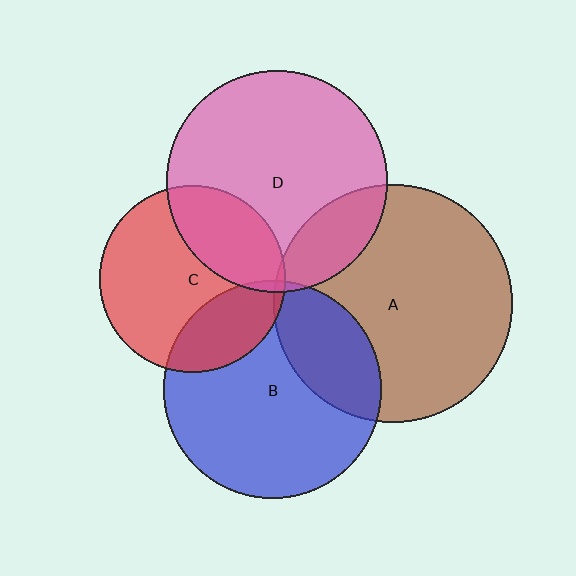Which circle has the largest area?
Circle A (brown).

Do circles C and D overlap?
Yes.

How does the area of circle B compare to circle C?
Approximately 1.4 times.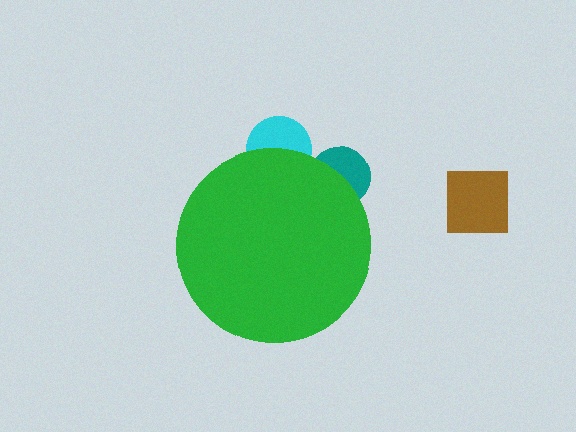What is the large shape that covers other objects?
A green circle.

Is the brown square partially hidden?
No, the brown square is fully visible.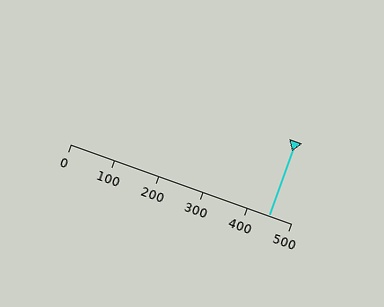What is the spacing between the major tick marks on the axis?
The major ticks are spaced 100 apart.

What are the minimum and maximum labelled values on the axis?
The axis runs from 0 to 500.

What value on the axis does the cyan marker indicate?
The marker indicates approximately 450.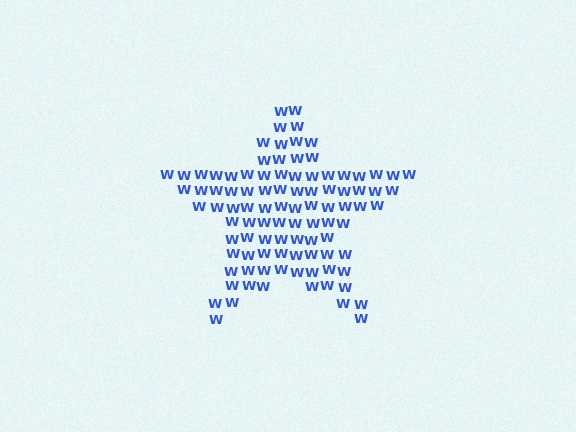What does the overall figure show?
The overall figure shows a star.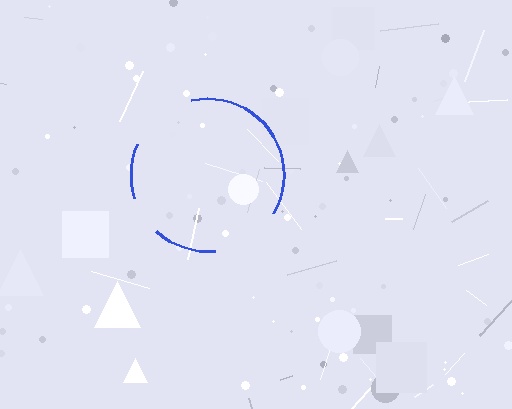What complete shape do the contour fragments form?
The contour fragments form a circle.